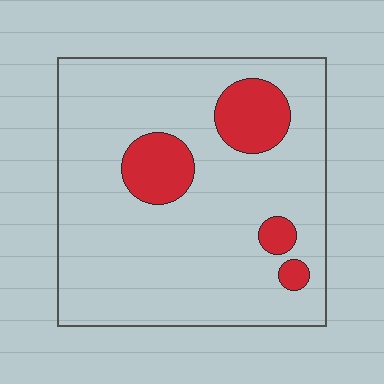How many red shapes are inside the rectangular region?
4.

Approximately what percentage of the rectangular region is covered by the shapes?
Approximately 15%.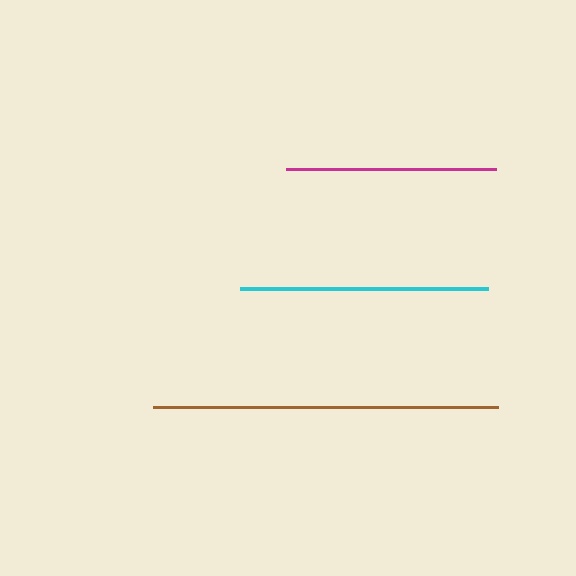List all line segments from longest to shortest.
From longest to shortest: brown, cyan, magenta.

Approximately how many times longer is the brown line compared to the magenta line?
The brown line is approximately 1.6 times the length of the magenta line.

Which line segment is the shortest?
The magenta line is the shortest at approximately 211 pixels.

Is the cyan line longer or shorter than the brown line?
The brown line is longer than the cyan line.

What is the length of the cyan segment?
The cyan segment is approximately 247 pixels long.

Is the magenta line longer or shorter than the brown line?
The brown line is longer than the magenta line.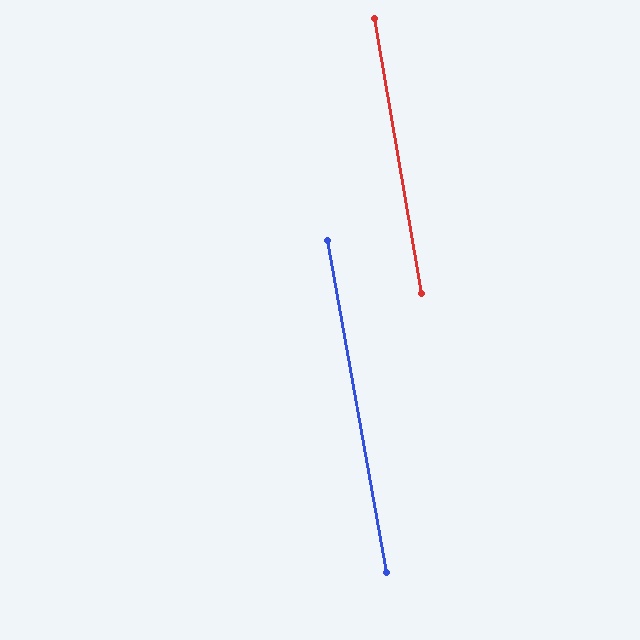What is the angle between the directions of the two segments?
Approximately 0 degrees.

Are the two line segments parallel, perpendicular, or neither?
Parallel — their directions differ by only 0.3°.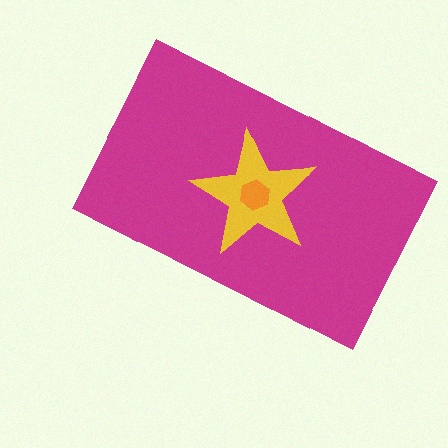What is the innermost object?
The orange hexagon.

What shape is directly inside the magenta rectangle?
The yellow star.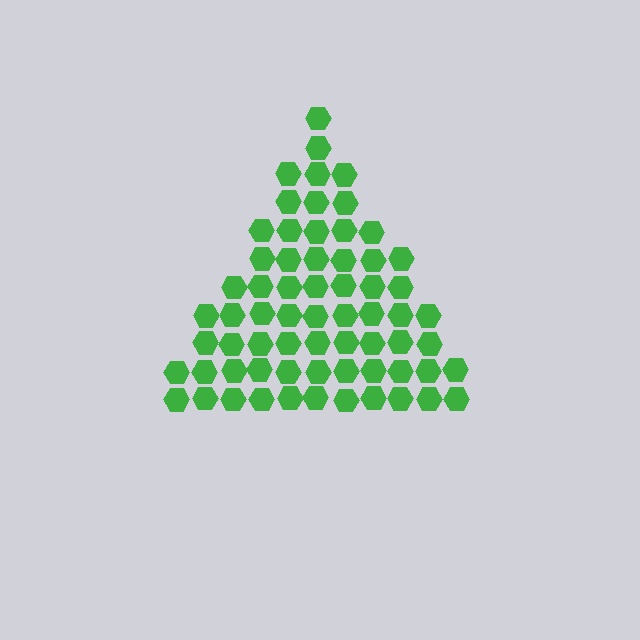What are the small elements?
The small elements are hexagons.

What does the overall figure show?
The overall figure shows a triangle.